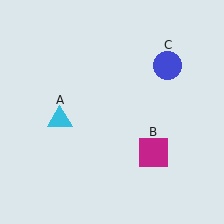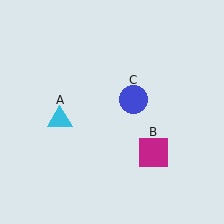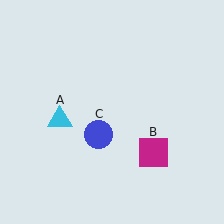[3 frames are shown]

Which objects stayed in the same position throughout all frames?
Cyan triangle (object A) and magenta square (object B) remained stationary.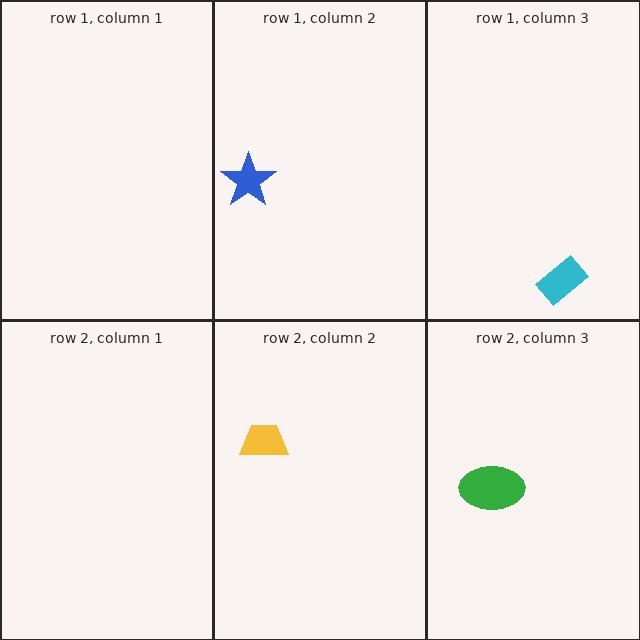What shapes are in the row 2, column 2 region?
The yellow trapezoid.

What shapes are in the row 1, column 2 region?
The blue star.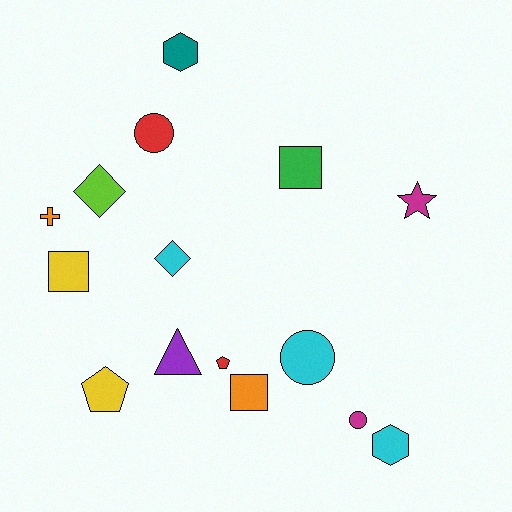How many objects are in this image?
There are 15 objects.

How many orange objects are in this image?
There are 2 orange objects.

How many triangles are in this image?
There is 1 triangle.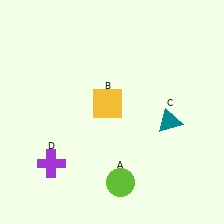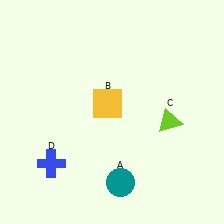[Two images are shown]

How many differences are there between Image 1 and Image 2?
There are 3 differences between the two images.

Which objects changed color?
A changed from lime to teal. C changed from teal to lime. D changed from purple to blue.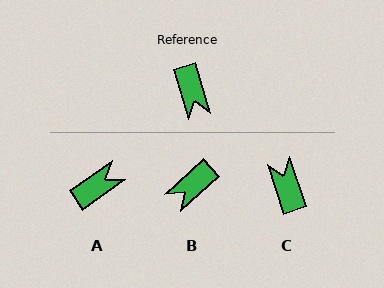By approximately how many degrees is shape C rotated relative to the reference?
Approximately 178 degrees clockwise.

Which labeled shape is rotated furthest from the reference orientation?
C, about 178 degrees away.